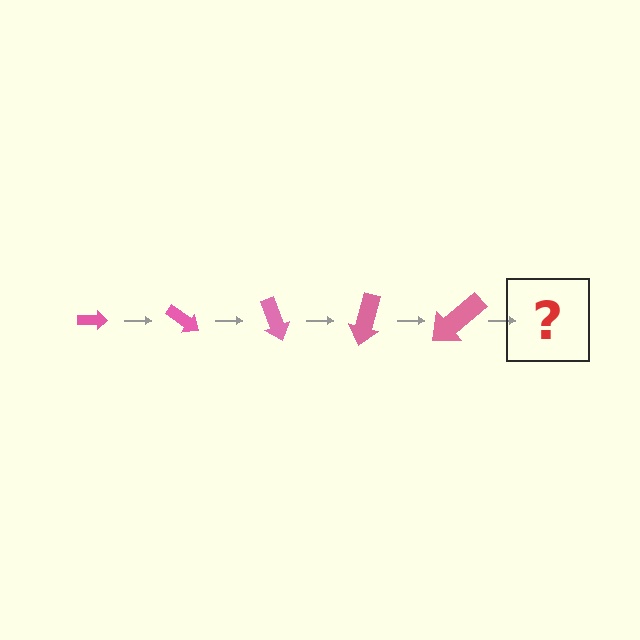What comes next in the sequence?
The next element should be an arrow, larger than the previous one and rotated 175 degrees from the start.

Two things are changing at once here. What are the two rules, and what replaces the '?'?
The two rules are that the arrow grows larger each step and it rotates 35 degrees each step. The '?' should be an arrow, larger than the previous one and rotated 175 degrees from the start.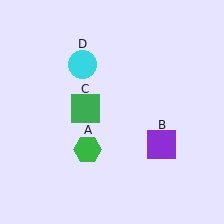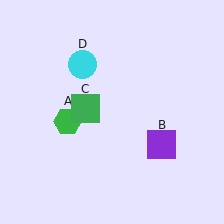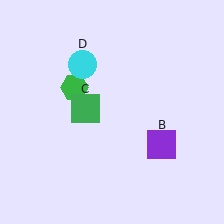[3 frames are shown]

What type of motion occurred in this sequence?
The green hexagon (object A) rotated clockwise around the center of the scene.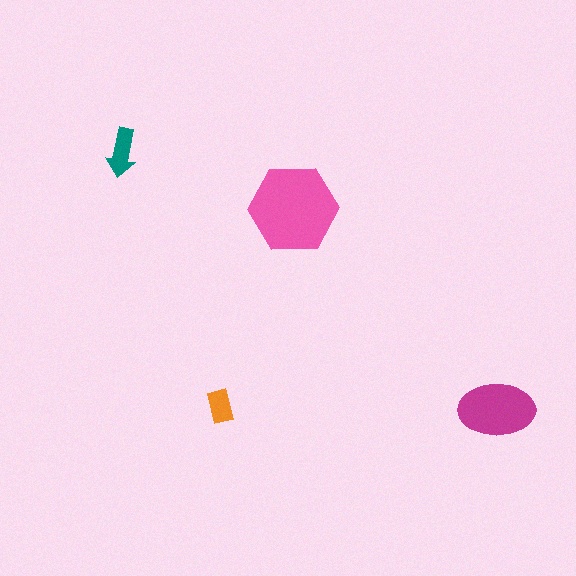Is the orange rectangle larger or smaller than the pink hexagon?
Smaller.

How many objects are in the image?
There are 4 objects in the image.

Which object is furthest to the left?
The teal arrow is leftmost.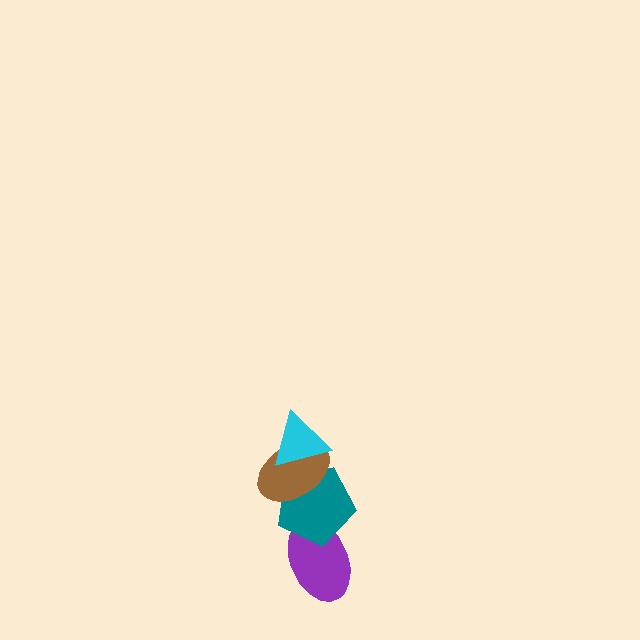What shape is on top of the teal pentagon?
The brown ellipse is on top of the teal pentagon.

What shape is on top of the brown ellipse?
The cyan triangle is on top of the brown ellipse.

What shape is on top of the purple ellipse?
The teal pentagon is on top of the purple ellipse.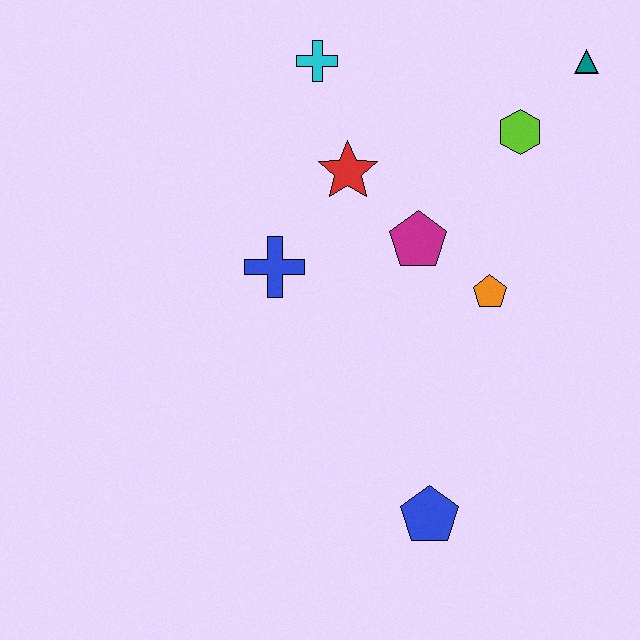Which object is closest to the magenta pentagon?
The orange pentagon is closest to the magenta pentagon.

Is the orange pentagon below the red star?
Yes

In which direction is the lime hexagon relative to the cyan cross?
The lime hexagon is to the right of the cyan cross.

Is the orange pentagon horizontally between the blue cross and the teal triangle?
Yes